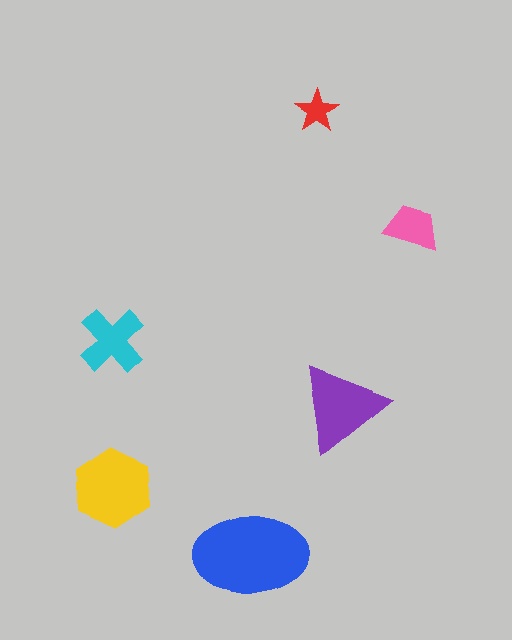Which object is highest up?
The red star is topmost.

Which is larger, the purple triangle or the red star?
The purple triangle.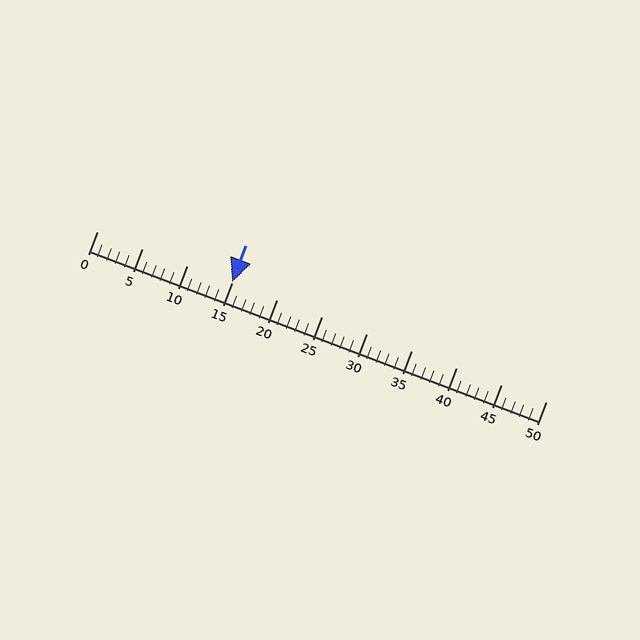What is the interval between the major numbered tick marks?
The major tick marks are spaced 5 units apart.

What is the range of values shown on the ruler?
The ruler shows values from 0 to 50.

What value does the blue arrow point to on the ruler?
The blue arrow points to approximately 15.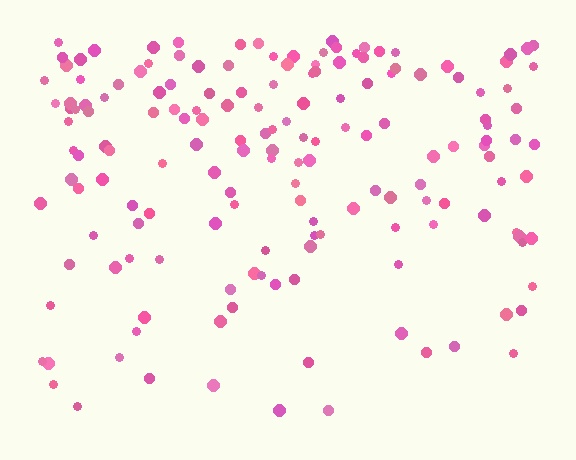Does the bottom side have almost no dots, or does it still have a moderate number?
Still a moderate number, just noticeably fewer than the top.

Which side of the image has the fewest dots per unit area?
The bottom.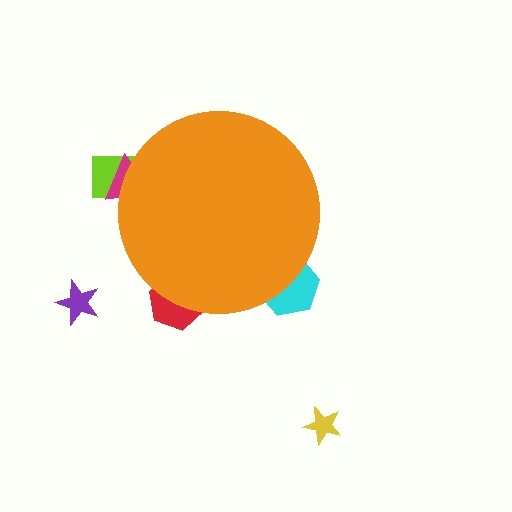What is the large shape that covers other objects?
An orange circle.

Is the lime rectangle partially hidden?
Yes, the lime rectangle is partially hidden behind the orange circle.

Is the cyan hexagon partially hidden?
Yes, the cyan hexagon is partially hidden behind the orange circle.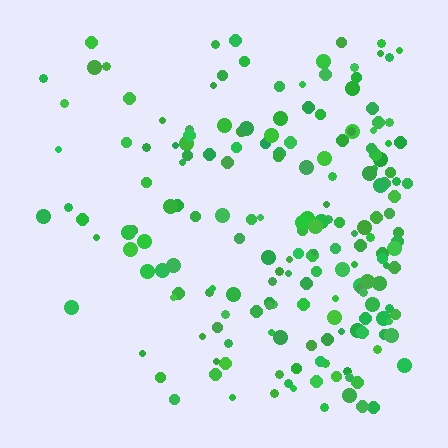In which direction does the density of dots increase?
From left to right, with the right side densest.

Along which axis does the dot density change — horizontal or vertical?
Horizontal.